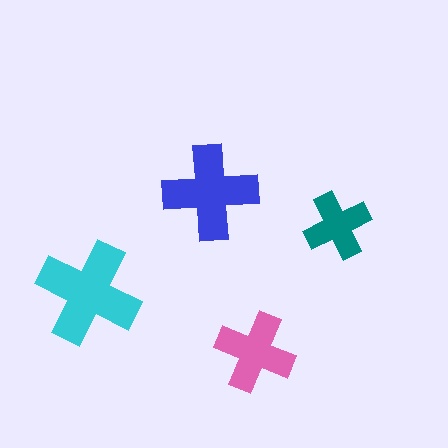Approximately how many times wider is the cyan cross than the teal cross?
About 1.5 times wider.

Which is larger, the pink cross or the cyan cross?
The cyan one.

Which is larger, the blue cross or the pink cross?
The blue one.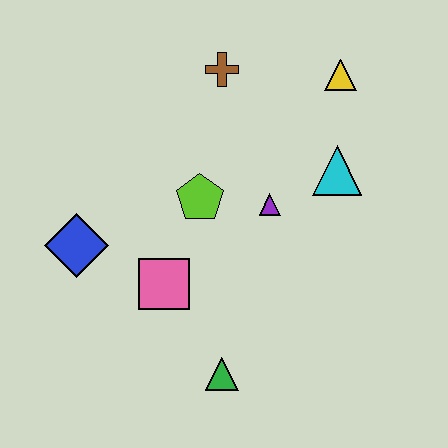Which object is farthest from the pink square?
The yellow triangle is farthest from the pink square.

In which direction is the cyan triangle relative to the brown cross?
The cyan triangle is to the right of the brown cross.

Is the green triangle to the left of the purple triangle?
Yes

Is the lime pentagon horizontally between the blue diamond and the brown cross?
Yes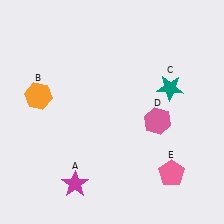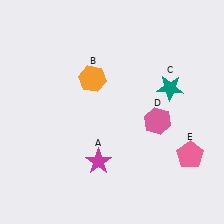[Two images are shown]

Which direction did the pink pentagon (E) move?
The pink pentagon (E) moved right.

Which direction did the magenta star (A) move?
The magenta star (A) moved right.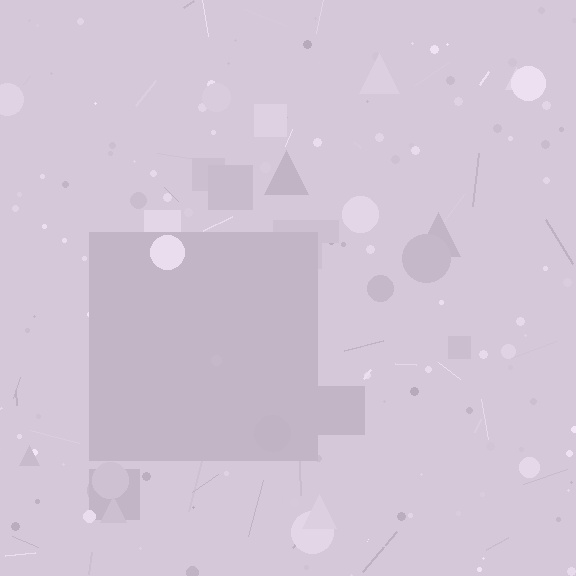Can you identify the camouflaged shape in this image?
The camouflaged shape is a square.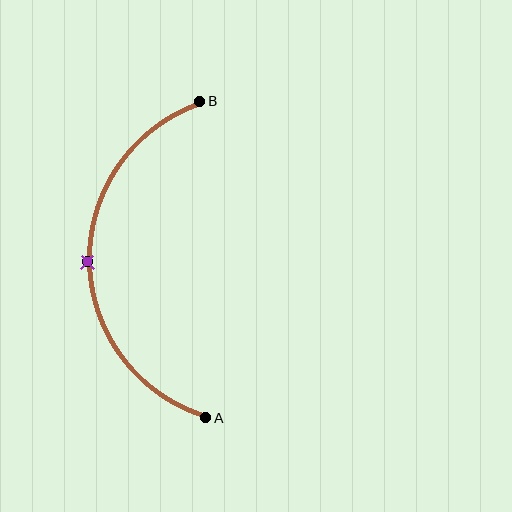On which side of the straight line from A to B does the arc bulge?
The arc bulges to the left of the straight line connecting A and B.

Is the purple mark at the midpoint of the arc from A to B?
Yes. The purple mark lies on the arc at equal arc-length from both A and B — it is the arc midpoint.